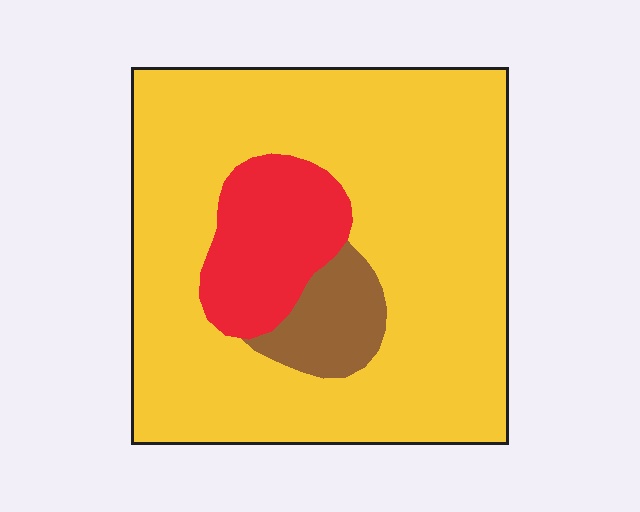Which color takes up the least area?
Brown, at roughly 10%.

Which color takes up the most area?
Yellow, at roughly 80%.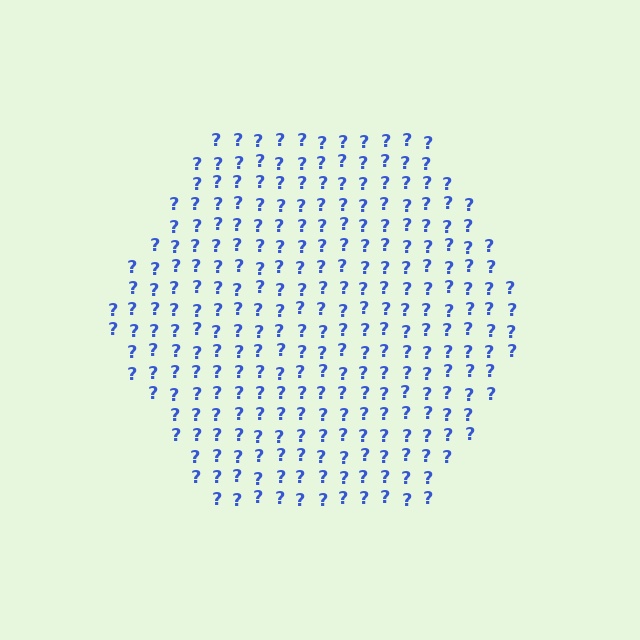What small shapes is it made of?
It is made of small question marks.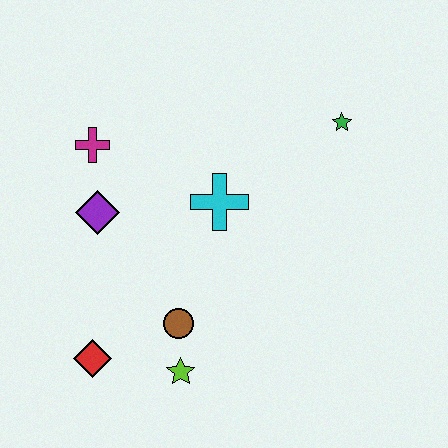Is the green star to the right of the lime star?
Yes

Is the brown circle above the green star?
No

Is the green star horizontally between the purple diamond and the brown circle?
No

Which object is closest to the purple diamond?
The magenta cross is closest to the purple diamond.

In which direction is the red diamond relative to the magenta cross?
The red diamond is below the magenta cross.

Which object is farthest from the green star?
The red diamond is farthest from the green star.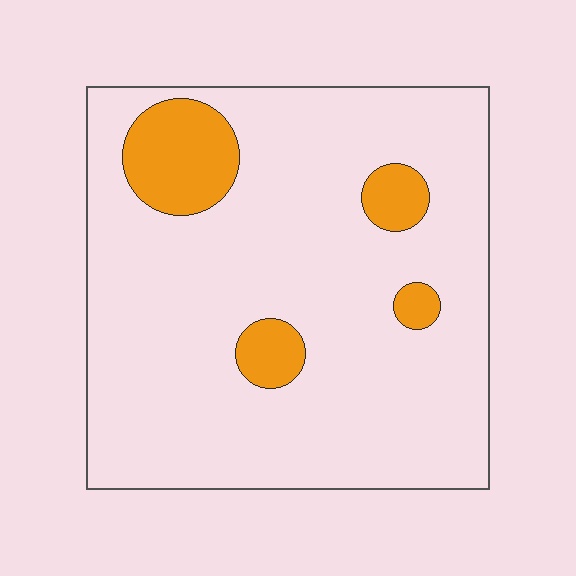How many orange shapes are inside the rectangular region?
4.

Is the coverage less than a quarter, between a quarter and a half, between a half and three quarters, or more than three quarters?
Less than a quarter.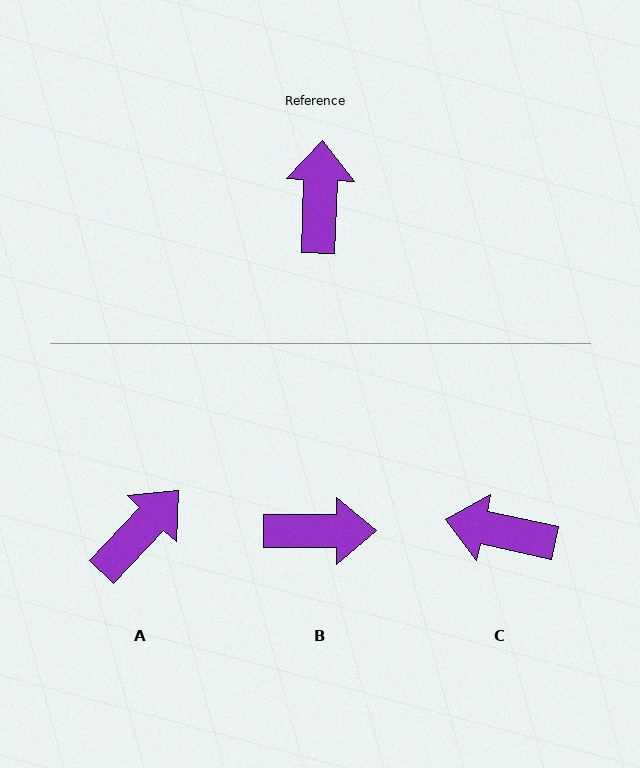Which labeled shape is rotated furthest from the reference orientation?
B, about 88 degrees away.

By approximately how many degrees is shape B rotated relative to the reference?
Approximately 88 degrees clockwise.